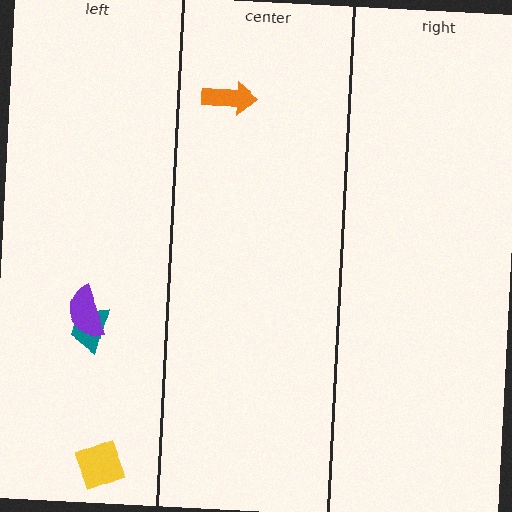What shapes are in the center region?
The orange arrow.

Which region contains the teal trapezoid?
The left region.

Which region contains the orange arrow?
The center region.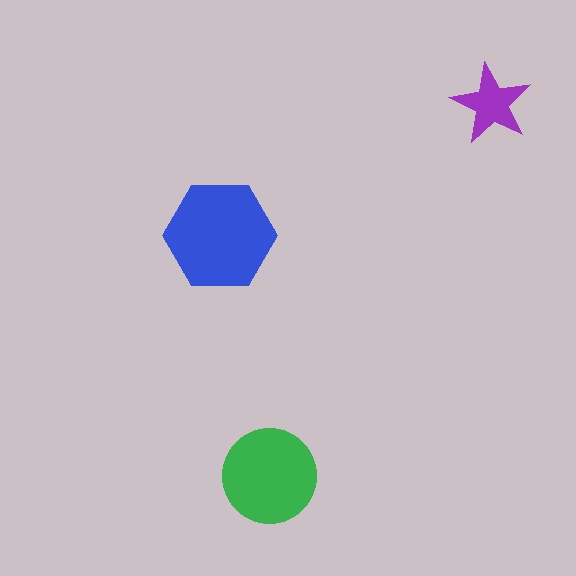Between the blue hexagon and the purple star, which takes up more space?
The blue hexagon.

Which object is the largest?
The blue hexagon.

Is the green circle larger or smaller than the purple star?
Larger.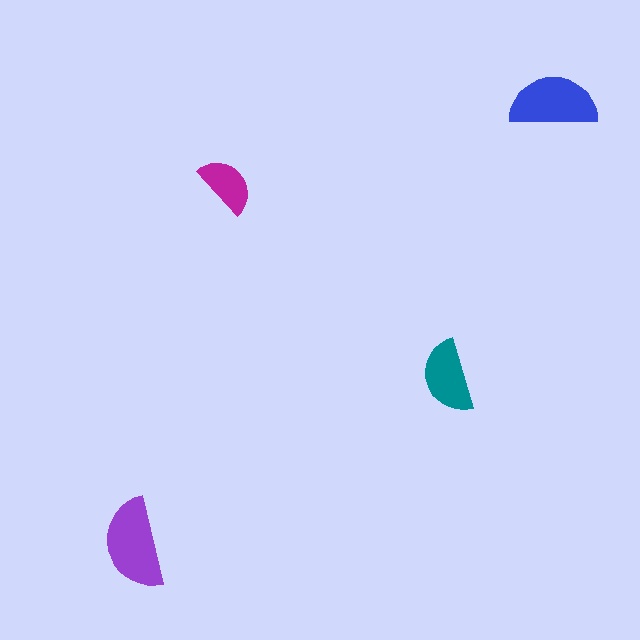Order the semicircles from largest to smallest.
the purple one, the blue one, the teal one, the magenta one.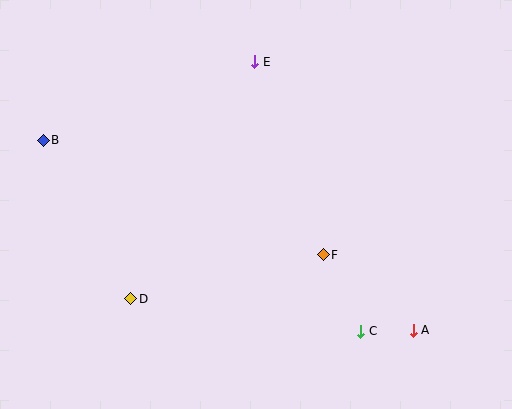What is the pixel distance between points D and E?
The distance between D and E is 267 pixels.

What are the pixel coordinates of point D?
Point D is at (131, 299).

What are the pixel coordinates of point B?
Point B is at (43, 140).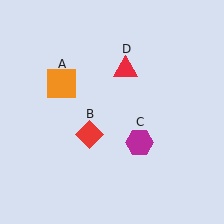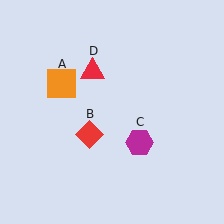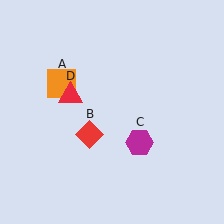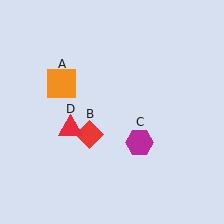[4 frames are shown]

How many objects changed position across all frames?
1 object changed position: red triangle (object D).